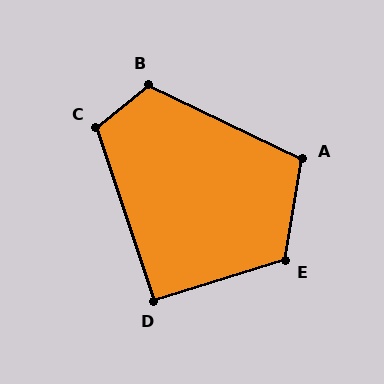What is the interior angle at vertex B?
Approximately 115 degrees (obtuse).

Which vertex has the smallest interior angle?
D, at approximately 91 degrees.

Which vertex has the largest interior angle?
E, at approximately 117 degrees.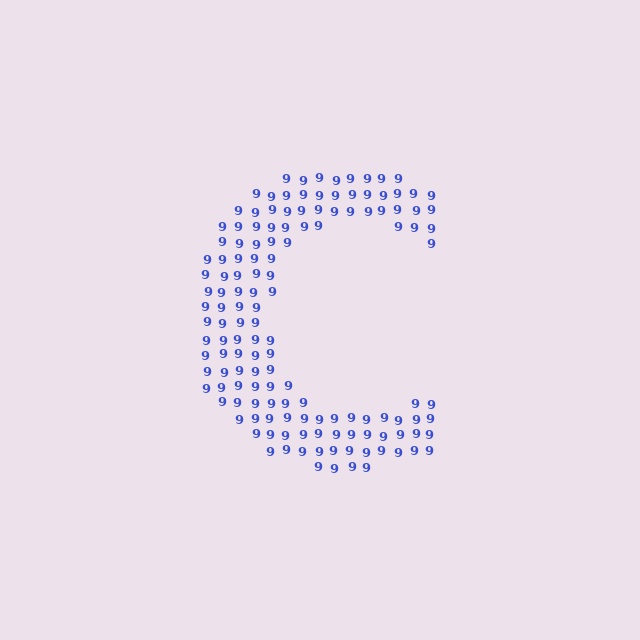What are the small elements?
The small elements are digit 9's.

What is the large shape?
The large shape is the letter C.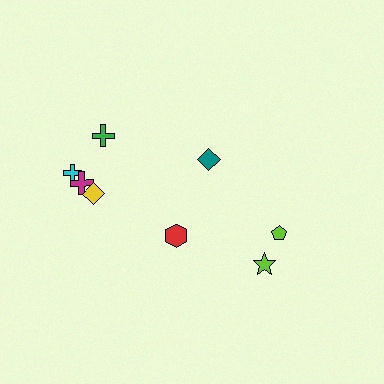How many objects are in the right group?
There are 3 objects.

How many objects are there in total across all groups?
There are 8 objects.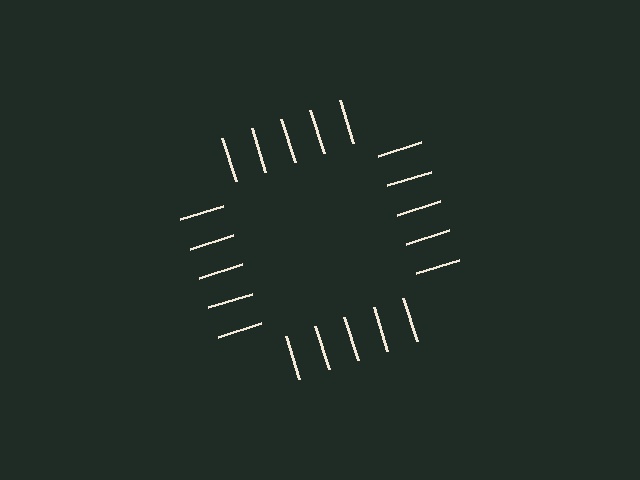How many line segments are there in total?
20 — 5 along each of the 4 edges.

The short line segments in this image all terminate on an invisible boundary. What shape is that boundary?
An illusory square — the line segments terminate on its edges but no continuous stroke is drawn.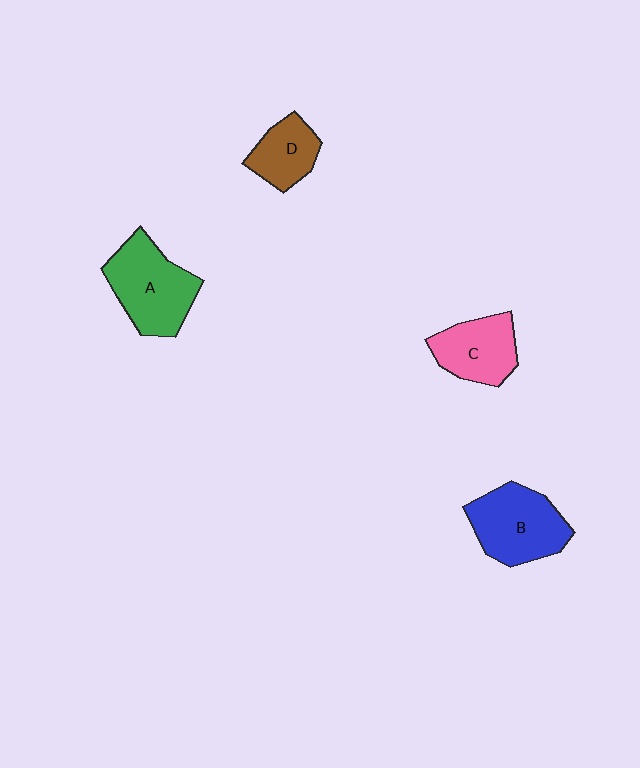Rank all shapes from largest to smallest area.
From largest to smallest: A (green), B (blue), C (pink), D (brown).